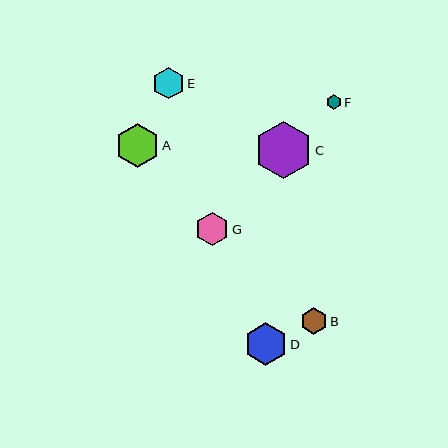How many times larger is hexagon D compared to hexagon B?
Hexagon D is approximately 1.6 times the size of hexagon B.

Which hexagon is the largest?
Hexagon C is the largest with a size of approximately 57 pixels.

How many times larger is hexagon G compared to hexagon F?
Hexagon G is approximately 2.2 times the size of hexagon F.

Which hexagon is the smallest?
Hexagon F is the smallest with a size of approximately 15 pixels.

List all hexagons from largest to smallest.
From largest to smallest: C, A, D, G, E, B, F.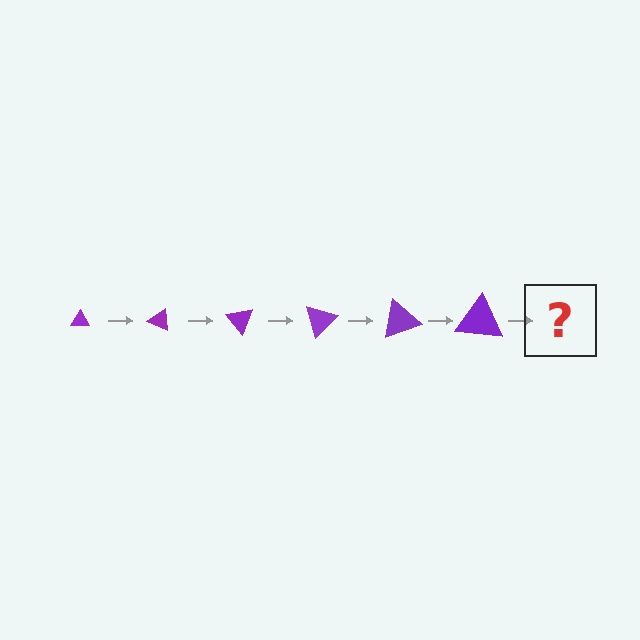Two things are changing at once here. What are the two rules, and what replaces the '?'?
The two rules are that the triangle grows larger each step and it rotates 25 degrees each step. The '?' should be a triangle, larger than the previous one and rotated 150 degrees from the start.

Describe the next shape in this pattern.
It should be a triangle, larger than the previous one and rotated 150 degrees from the start.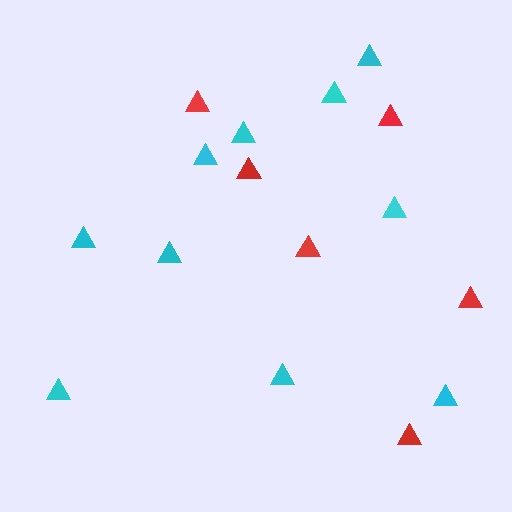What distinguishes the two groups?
There are 2 groups: one group of cyan triangles (10) and one group of red triangles (6).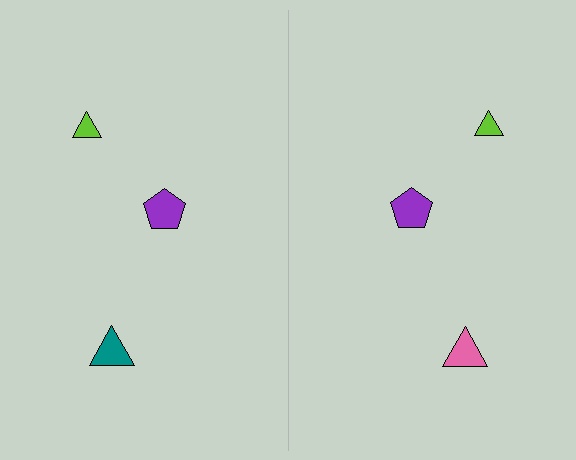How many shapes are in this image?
There are 6 shapes in this image.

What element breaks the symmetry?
The pink triangle on the right side breaks the symmetry — its mirror counterpart is teal.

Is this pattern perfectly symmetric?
No, the pattern is not perfectly symmetric. The pink triangle on the right side breaks the symmetry — its mirror counterpart is teal.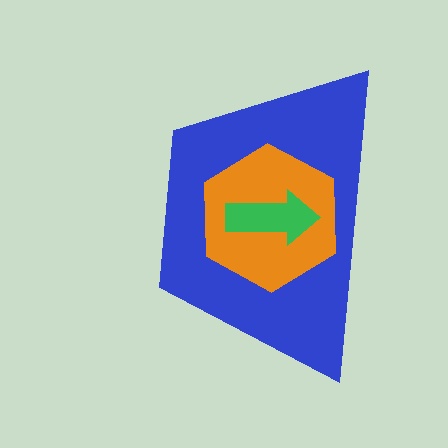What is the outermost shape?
The blue trapezoid.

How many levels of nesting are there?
3.